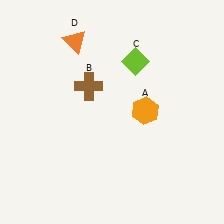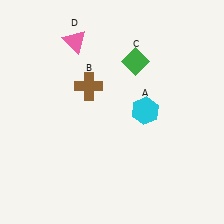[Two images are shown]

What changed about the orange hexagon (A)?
In Image 1, A is orange. In Image 2, it changed to cyan.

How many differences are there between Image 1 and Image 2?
There are 3 differences between the two images.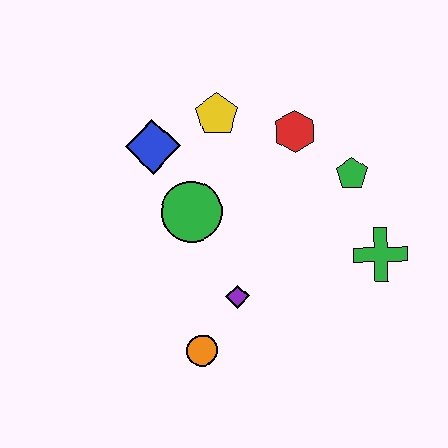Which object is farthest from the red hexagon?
The orange circle is farthest from the red hexagon.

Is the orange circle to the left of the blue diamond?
No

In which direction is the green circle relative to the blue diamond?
The green circle is below the blue diamond.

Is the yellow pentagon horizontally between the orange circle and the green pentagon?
Yes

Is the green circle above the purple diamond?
Yes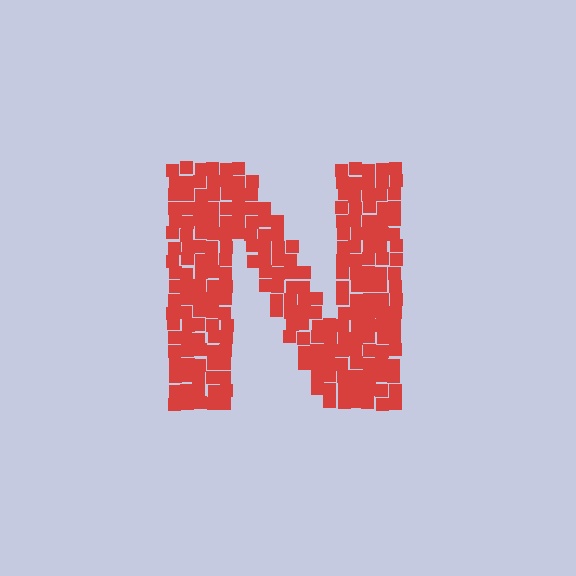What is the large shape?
The large shape is the letter N.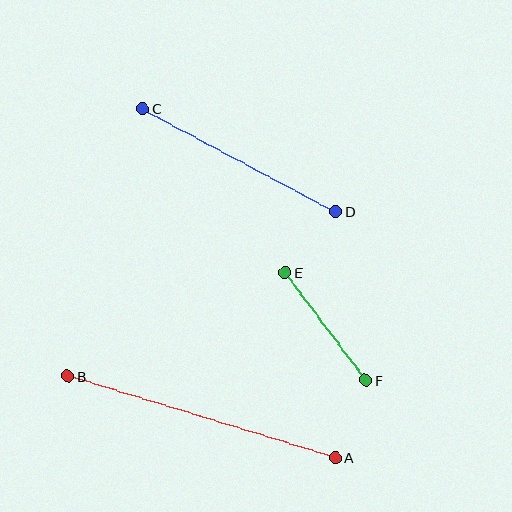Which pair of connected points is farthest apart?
Points A and B are farthest apart.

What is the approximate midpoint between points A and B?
The midpoint is at approximately (202, 417) pixels.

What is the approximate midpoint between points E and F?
The midpoint is at approximately (326, 326) pixels.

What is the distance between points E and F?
The distance is approximately 135 pixels.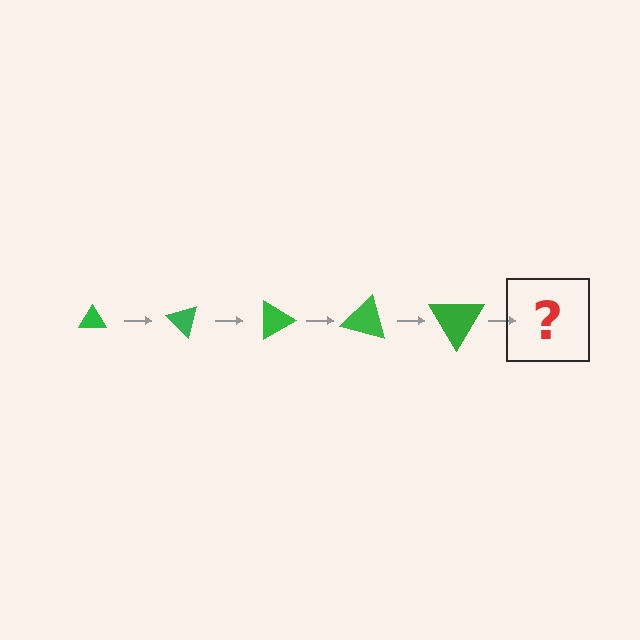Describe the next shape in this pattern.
It should be a triangle, larger than the previous one and rotated 225 degrees from the start.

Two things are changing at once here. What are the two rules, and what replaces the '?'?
The two rules are that the triangle grows larger each step and it rotates 45 degrees each step. The '?' should be a triangle, larger than the previous one and rotated 225 degrees from the start.